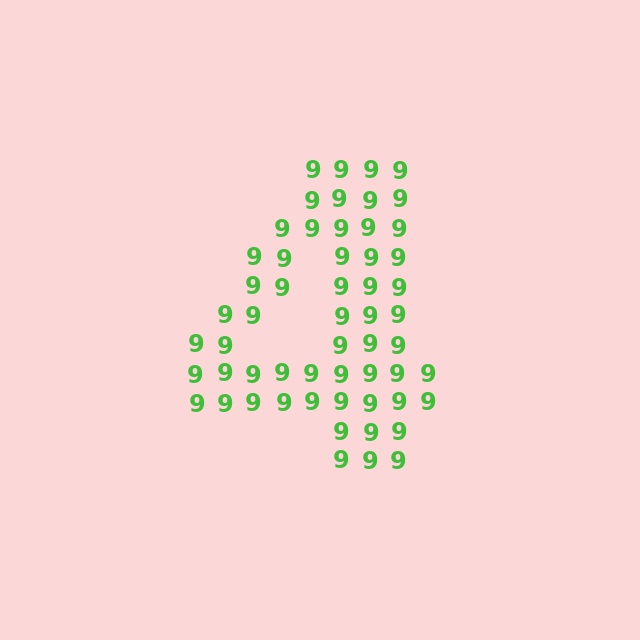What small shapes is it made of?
It is made of small digit 9's.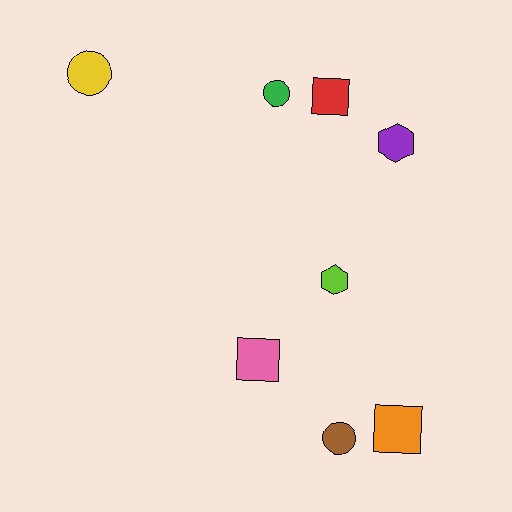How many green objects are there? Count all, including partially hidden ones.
There is 1 green object.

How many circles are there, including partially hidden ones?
There are 3 circles.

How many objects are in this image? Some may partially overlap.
There are 8 objects.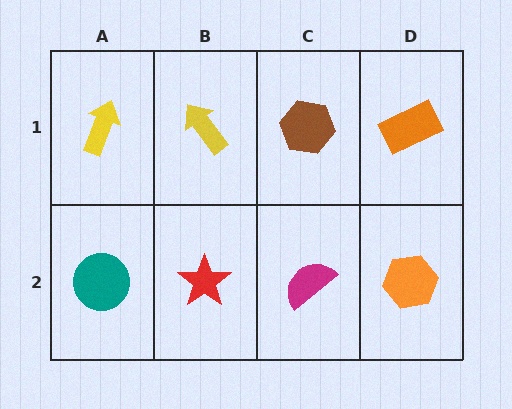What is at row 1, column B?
A yellow arrow.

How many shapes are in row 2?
4 shapes.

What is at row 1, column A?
A yellow arrow.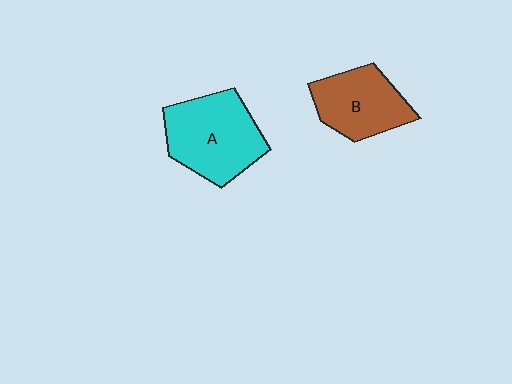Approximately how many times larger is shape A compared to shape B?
Approximately 1.3 times.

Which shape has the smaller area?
Shape B (brown).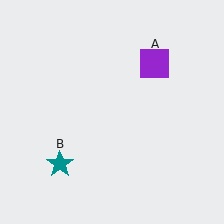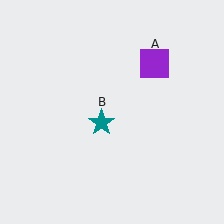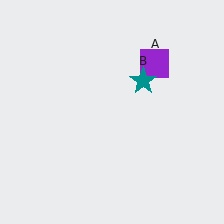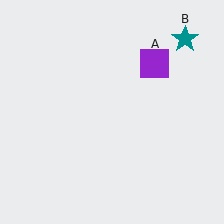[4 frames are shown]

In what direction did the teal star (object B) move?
The teal star (object B) moved up and to the right.